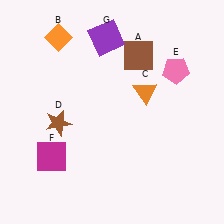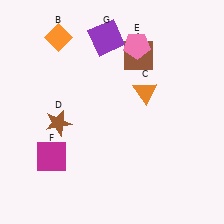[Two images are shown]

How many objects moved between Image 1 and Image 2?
1 object moved between the two images.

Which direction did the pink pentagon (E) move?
The pink pentagon (E) moved left.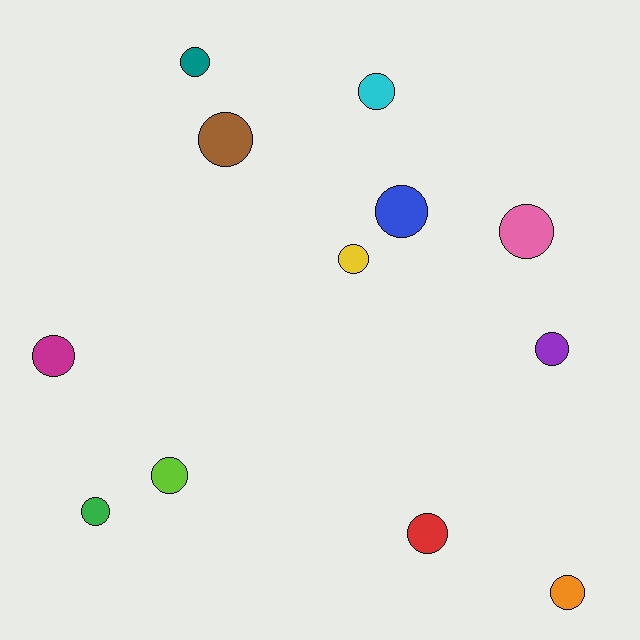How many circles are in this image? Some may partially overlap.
There are 12 circles.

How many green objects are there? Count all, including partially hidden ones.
There is 1 green object.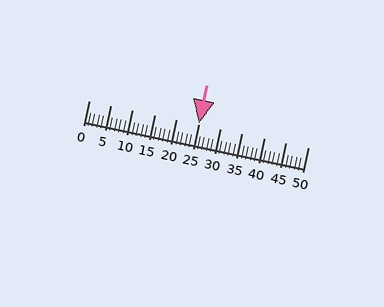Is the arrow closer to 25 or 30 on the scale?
The arrow is closer to 25.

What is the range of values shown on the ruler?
The ruler shows values from 0 to 50.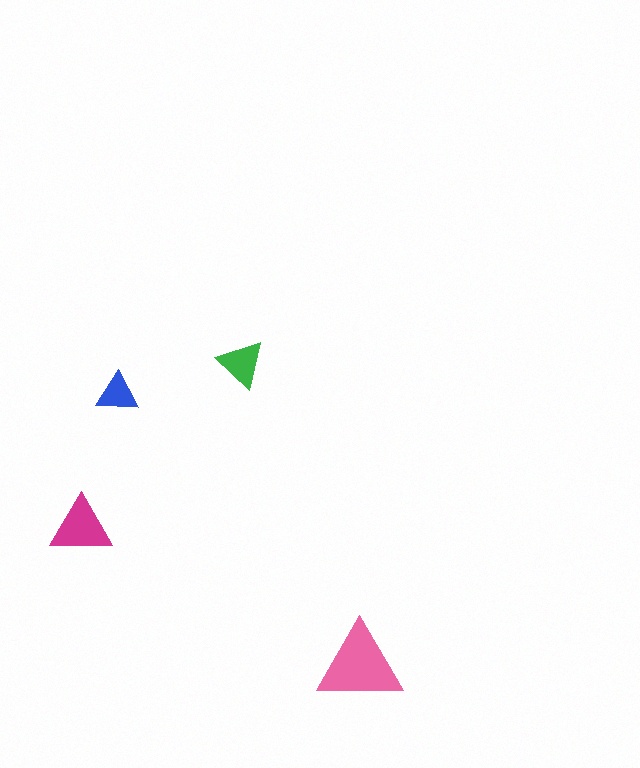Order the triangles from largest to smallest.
the pink one, the magenta one, the green one, the blue one.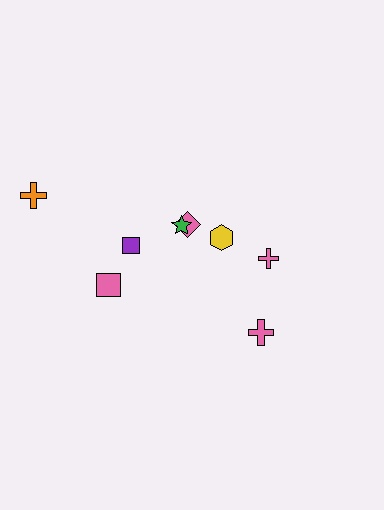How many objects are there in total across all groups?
There are 8 objects.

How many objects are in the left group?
There are 3 objects.